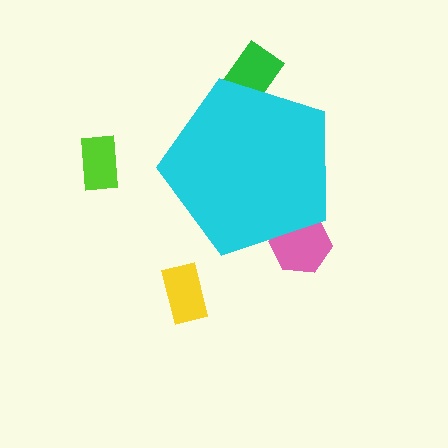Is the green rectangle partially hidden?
Yes, the green rectangle is partially hidden behind the cyan pentagon.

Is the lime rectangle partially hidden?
No, the lime rectangle is fully visible.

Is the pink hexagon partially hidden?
Yes, the pink hexagon is partially hidden behind the cyan pentagon.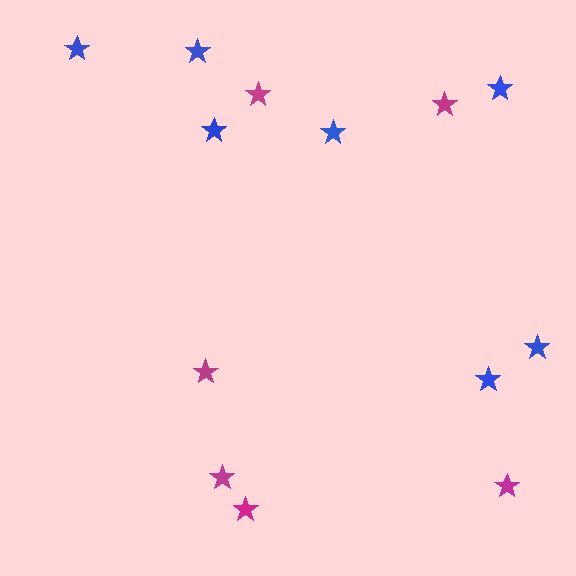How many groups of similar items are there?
There are 2 groups: one group of blue stars (7) and one group of magenta stars (6).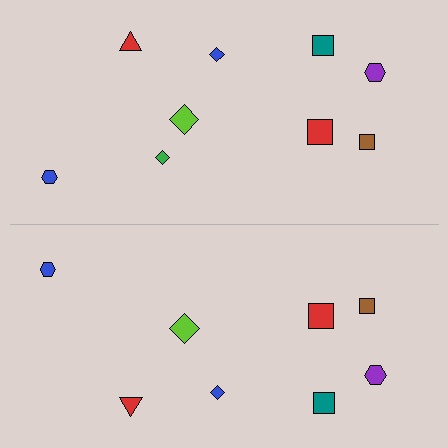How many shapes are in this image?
There are 17 shapes in this image.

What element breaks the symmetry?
A green diamond is missing from the bottom side.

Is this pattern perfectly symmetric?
No, the pattern is not perfectly symmetric. A green diamond is missing from the bottom side.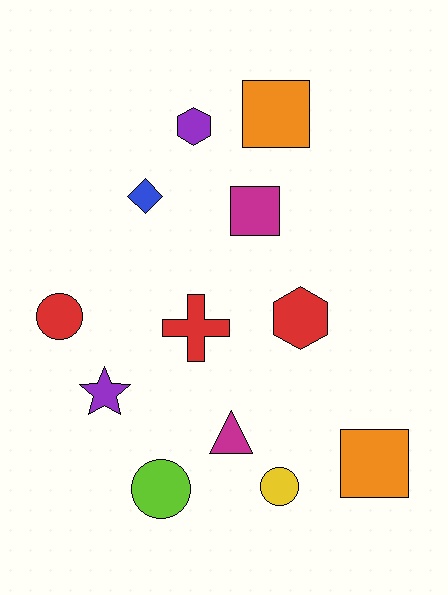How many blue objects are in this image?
There is 1 blue object.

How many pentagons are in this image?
There are no pentagons.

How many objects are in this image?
There are 12 objects.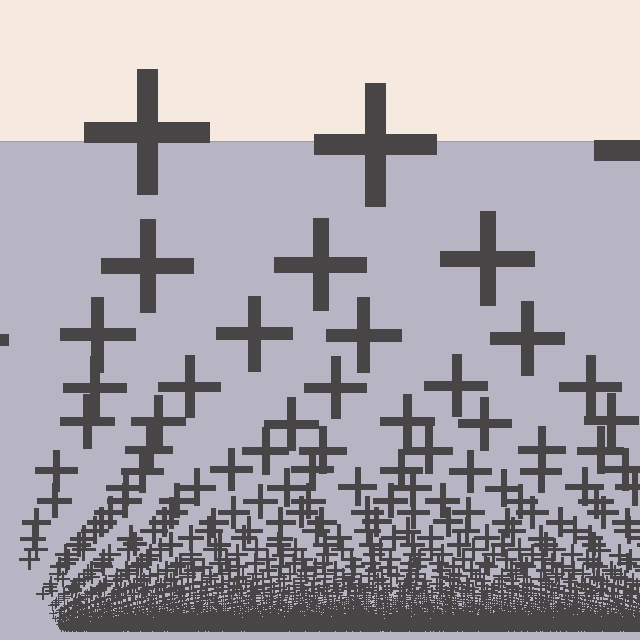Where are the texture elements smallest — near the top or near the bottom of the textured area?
Near the bottom.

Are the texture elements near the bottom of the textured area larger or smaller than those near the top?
Smaller. The gradient is inverted — elements near the bottom are smaller and denser.